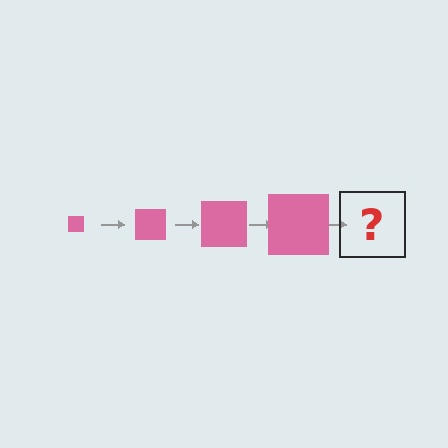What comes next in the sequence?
The next element should be a pink square, larger than the previous one.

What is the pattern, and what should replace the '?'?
The pattern is that the square gets progressively larger each step. The '?' should be a pink square, larger than the previous one.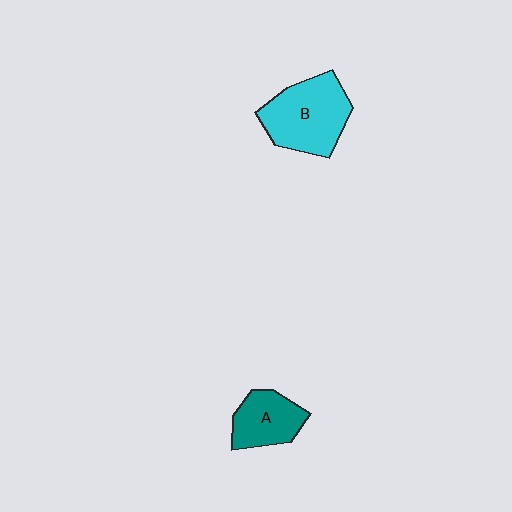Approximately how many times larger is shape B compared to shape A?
Approximately 1.6 times.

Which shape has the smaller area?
Shape A (teal).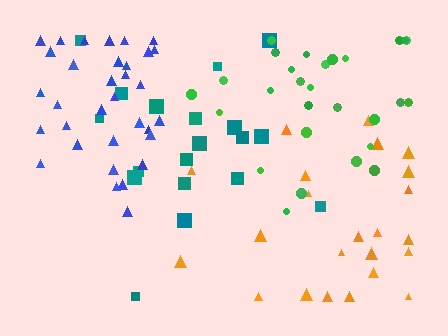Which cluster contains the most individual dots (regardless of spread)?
Blue (33).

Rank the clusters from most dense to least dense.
blue, green, teal, orange.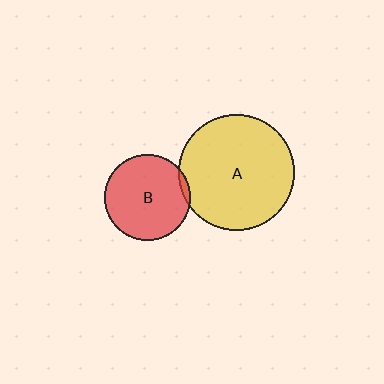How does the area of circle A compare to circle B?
Approximately 1.8 times.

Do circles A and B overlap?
Yes.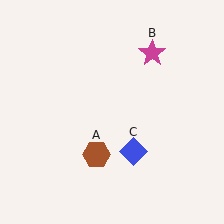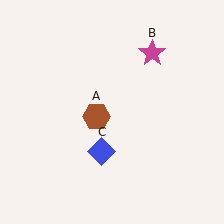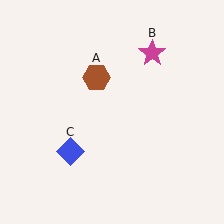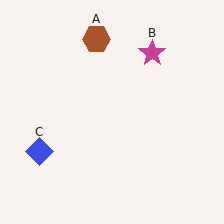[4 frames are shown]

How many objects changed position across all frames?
2 objects changed position: brown hexagon (object A), blue diamond (object C).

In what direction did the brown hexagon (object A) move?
The brown hexagon (object A) moved up.